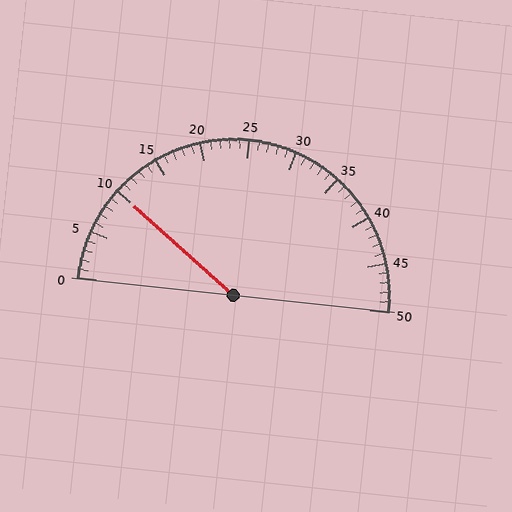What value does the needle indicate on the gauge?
The needle indicates approximately 10.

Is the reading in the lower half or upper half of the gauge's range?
The reading is in the lower half of the range (0 to 50).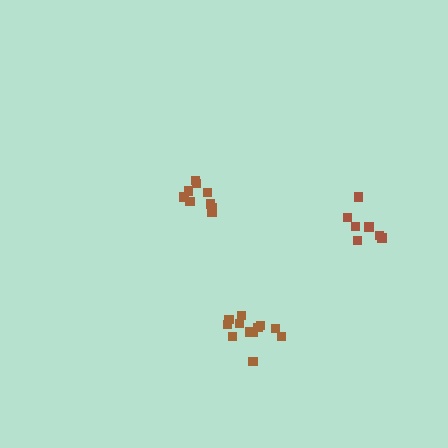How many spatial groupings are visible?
There are 3 spatial groupings.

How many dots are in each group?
Group 1: 7 dots, Group 2: 12 dots, Group 3: 9 dots (28 total).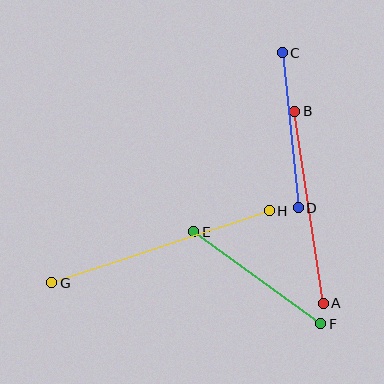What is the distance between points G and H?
The distance is approximately 229 pixels.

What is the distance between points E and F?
The distance is approximately 157 pixels.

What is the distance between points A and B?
The distance is approximately 194 pixels.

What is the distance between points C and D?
The distance is approximately 156 pixels.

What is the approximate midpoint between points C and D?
The midpoint is at approximately (290, 130) pixels.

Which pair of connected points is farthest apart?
Points G and H are farthest apart.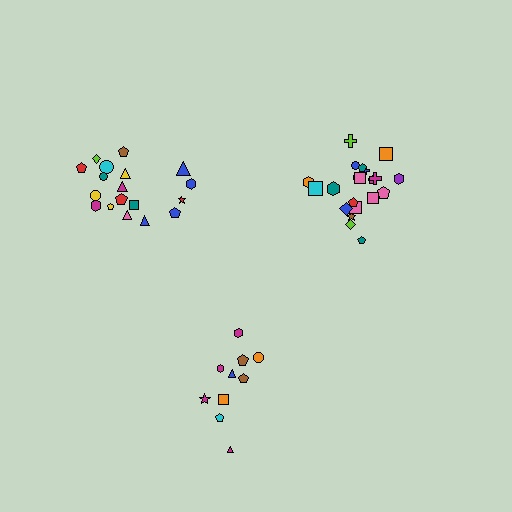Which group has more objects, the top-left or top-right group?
The top-right group.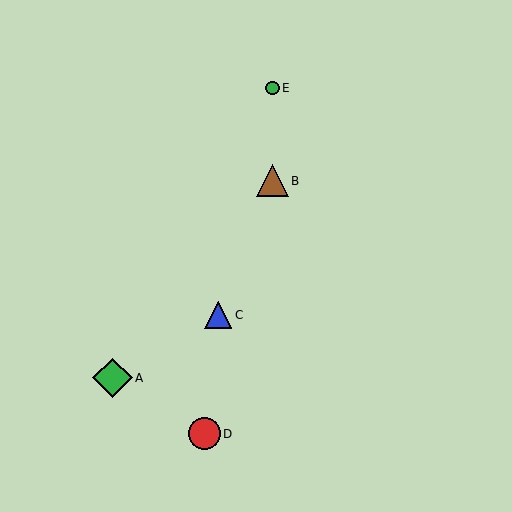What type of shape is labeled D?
Shape D is a red circle.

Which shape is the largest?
The green diamond (labeled A) is the largest.